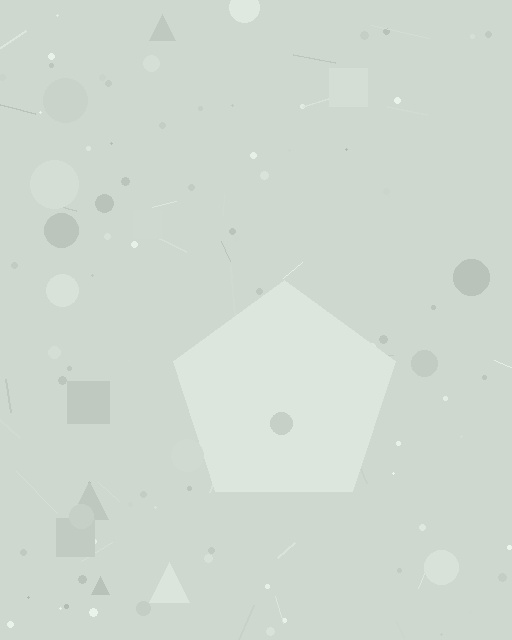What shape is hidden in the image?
A pentagon is hidden in the image.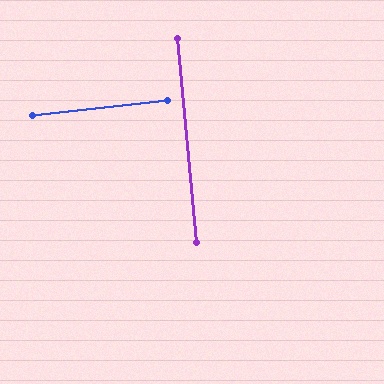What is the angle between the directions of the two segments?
Approximately 89 degrees.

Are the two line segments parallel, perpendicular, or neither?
Perpendicular — they meet at approximately 89°.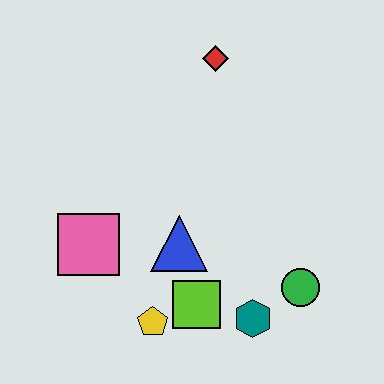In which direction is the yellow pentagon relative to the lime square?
The yellow pentagon is to the left of the lime square.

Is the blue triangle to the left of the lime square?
Yes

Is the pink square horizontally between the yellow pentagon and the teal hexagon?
No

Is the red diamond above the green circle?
Yes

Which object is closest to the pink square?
The blue triangle is closest to the pink square.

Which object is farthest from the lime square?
The red diamond is farthest from the lime square.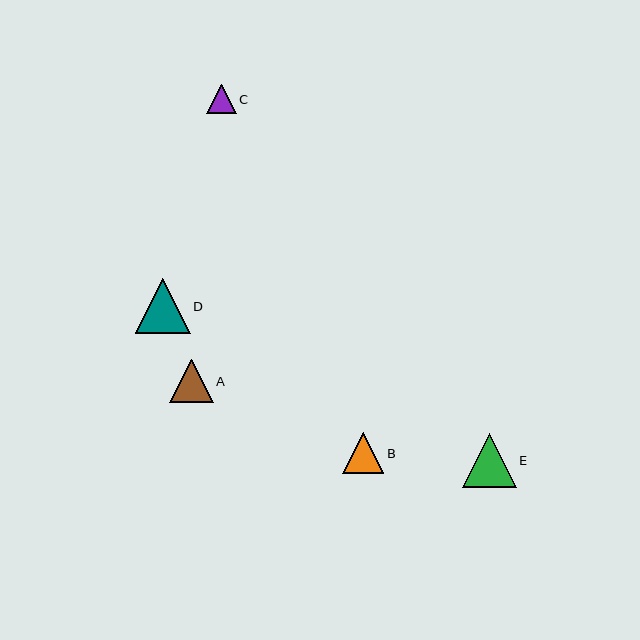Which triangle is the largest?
Triangle D is the largest with a size of approximately 55 pixels.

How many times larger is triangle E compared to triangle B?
Triangle E is approximately 1.3 times the size of triangle B.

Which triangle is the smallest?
Triangle C is the smallest with a size of approximately 30 pixels.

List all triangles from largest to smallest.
From largest to smallest: D, E, A, B, C.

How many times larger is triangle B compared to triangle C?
Triangle B is approximately 1.4 times the size of triangle C.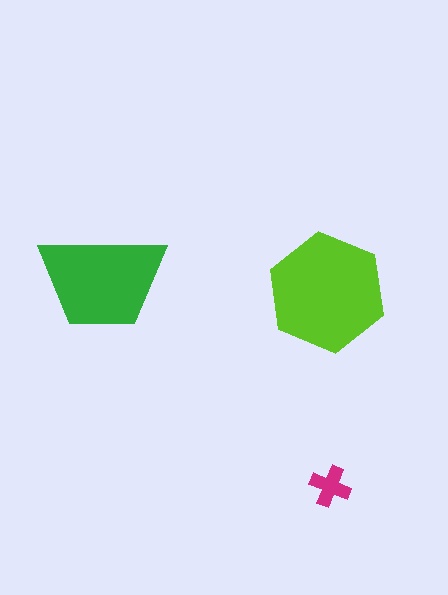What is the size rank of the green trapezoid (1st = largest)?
2nd.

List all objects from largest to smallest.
The lime hexagon, the green trapezoid, the magenta cross.